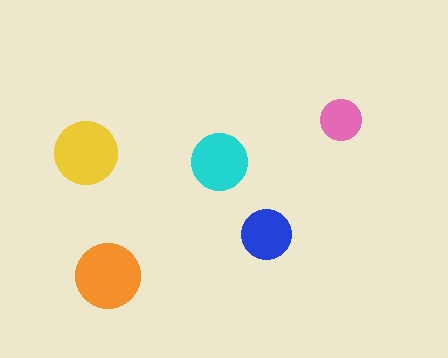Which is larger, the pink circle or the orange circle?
The orange one.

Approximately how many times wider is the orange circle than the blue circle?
About 1.5 times wider.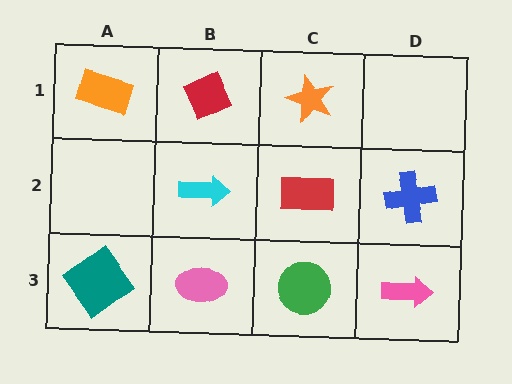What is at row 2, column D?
A blue cross.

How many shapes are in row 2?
3 shapes.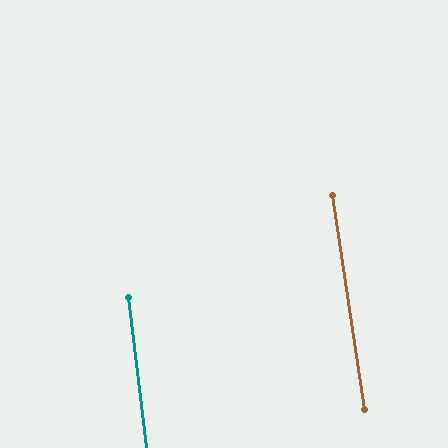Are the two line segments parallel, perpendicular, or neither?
Parallel — their directions differ by only 1.8°.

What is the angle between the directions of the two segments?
Approximately 2 degrees.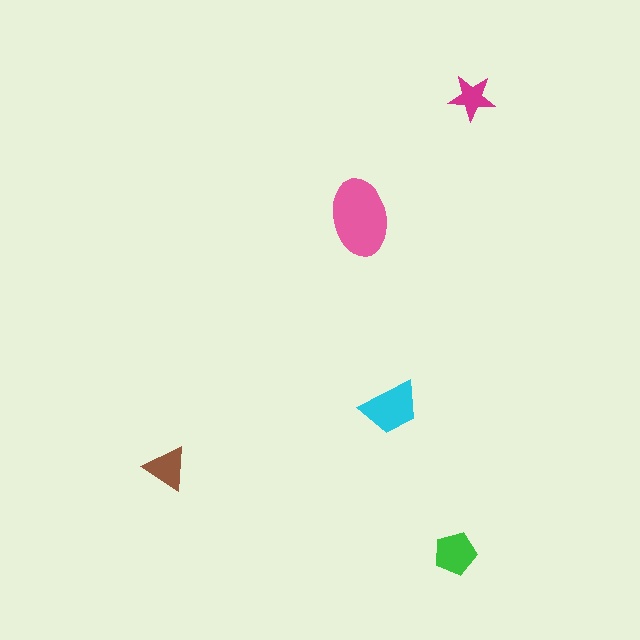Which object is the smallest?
The magenta star.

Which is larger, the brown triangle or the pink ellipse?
The pink ellipse.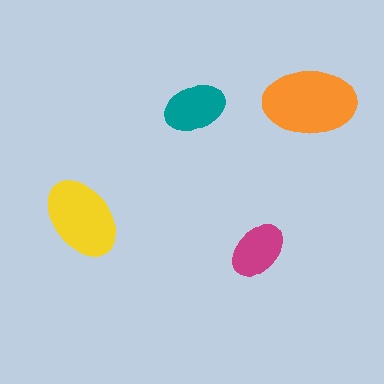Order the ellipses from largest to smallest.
the orange one, the yellow one, the teal one, the magenta one.